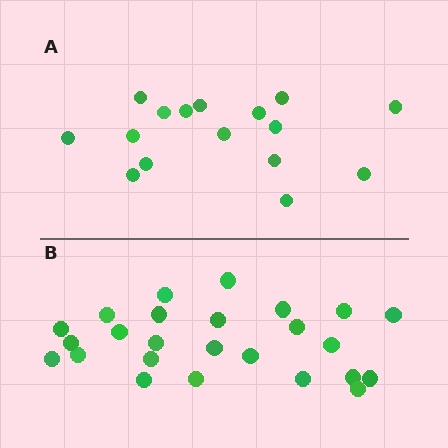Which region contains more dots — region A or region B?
Region B (the bottom region) has more dots.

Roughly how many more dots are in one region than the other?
Region B has roughly 8 or so more dots than region A.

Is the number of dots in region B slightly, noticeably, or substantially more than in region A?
Region B has substantially more. The ratio is roughly 1.6 to 1.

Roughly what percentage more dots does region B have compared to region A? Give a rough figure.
About 55% more.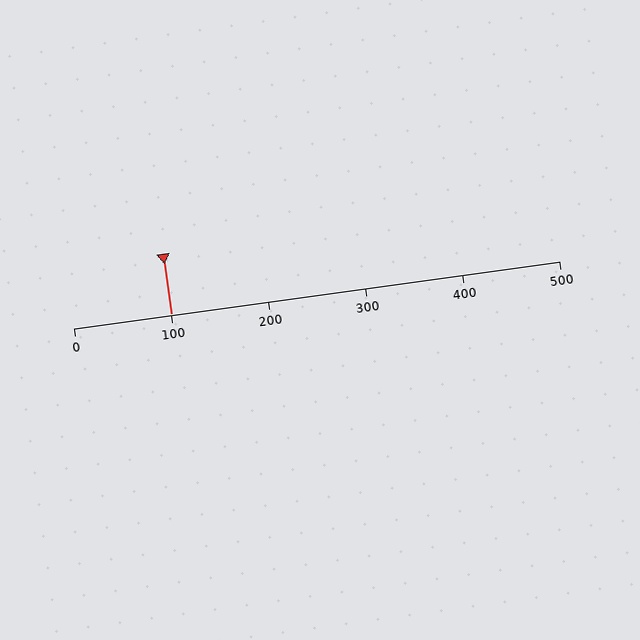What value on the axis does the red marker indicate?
The marker indicates approximately 100.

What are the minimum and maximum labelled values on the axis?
The axis runs from 0 to 500.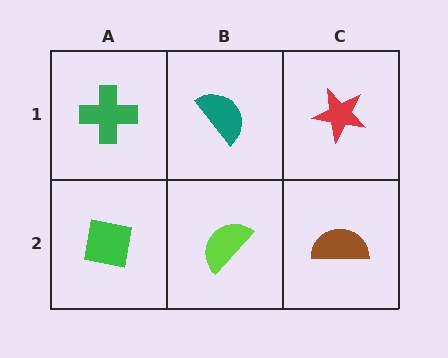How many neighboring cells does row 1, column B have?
3.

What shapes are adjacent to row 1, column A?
A green square (row 2, column A), a teal semicircle (row 1, column B).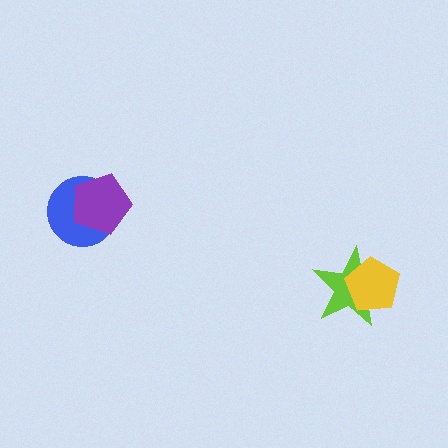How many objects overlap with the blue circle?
1 object overlaps with the blue circle.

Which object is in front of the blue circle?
The purple pentagon is in front of the blue circle.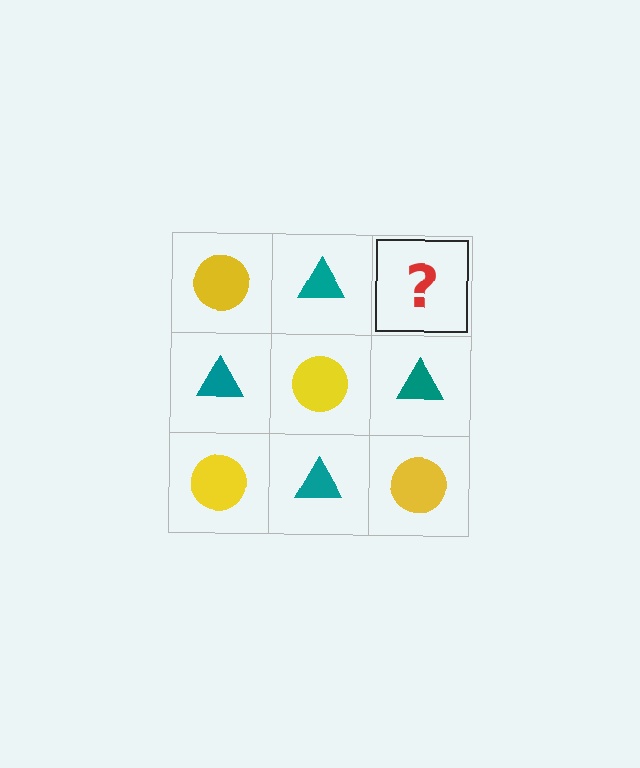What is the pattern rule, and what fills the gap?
The rule is that it alternates yellow circle and teal triangle in a checkerboard pattern. The gap should be filled with a yellow circle.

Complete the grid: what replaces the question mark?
The question mark should be replaced with a yellow circle.